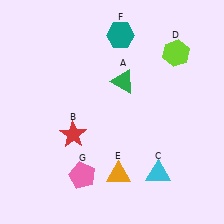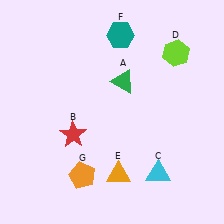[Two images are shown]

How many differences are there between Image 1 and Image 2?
There is 1 difference between the two images.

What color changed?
The pentagon (G) changed from pink in Image 1 to orange in Image 2.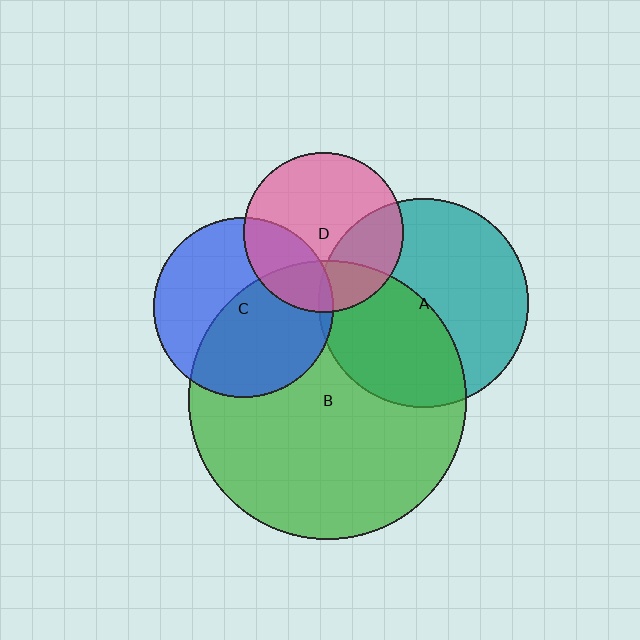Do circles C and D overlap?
Yes.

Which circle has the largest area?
Circle B (green).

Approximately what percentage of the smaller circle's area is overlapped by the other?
Approximately 25%.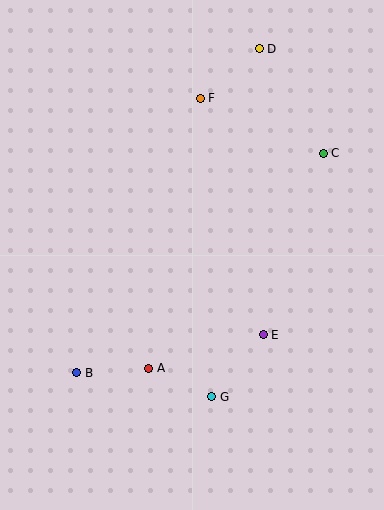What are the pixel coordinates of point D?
Point D is at (259, 49).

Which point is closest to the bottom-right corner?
Point G is closest to the bottom-right corner.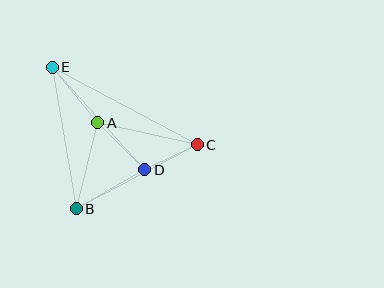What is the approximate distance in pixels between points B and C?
The distance between B and C is approximately 137 pixels.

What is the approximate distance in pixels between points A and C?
The distance between A and C is approximately 102 pixels.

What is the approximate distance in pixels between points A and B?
The distance between A and B is approximately 88 pixels.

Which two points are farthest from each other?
Points C and E are farthest from each other.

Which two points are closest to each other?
Points C and D are closest to each other.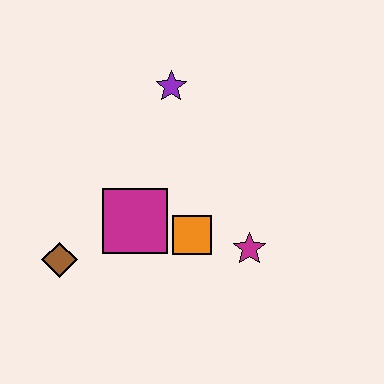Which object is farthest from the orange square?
The purple star is farthest from the orange square.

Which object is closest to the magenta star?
The orange square is closest to the magenta star.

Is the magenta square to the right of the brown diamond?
Yes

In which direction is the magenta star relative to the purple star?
The magenta star is below the purple star.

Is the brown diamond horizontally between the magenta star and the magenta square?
No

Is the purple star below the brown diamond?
No